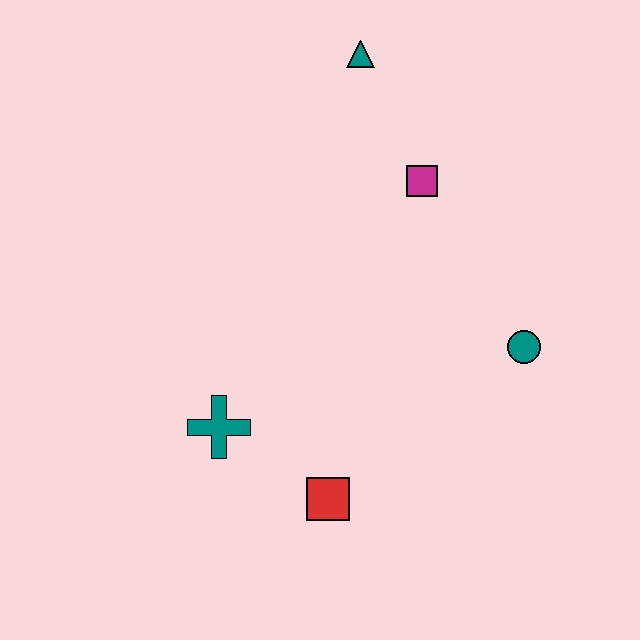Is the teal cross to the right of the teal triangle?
No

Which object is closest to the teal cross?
The red square is closest to the teal cross.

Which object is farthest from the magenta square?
The red square is farthest from the magenta square.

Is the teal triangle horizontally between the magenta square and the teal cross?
Yes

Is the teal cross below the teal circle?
Yes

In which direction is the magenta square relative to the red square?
The magenta square is above the red square.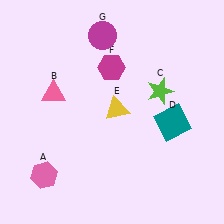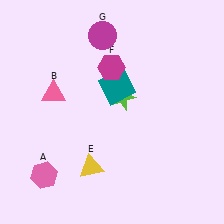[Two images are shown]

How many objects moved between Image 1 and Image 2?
3 objects moved between the two images.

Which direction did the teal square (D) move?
The teal square (D) moved left.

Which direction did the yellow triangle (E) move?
The yellow triangle (E) moved down.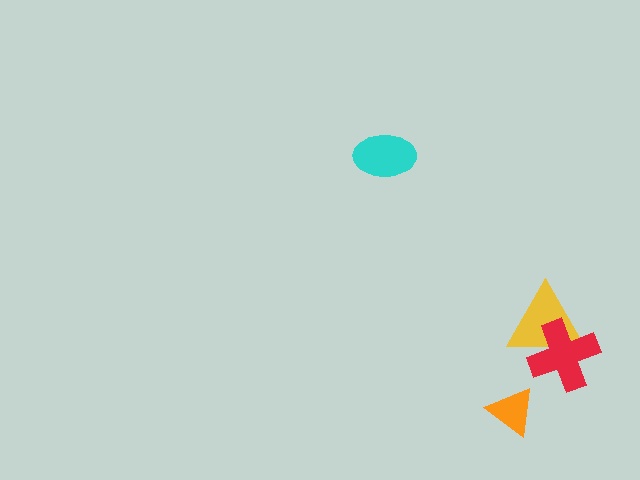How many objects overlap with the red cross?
1 object overlaps with the red cross.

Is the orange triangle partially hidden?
No, no other shape covers it.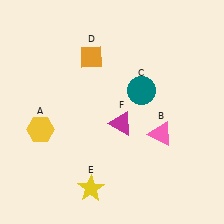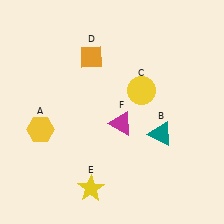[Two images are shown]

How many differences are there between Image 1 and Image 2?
There are 2 differences between the two images.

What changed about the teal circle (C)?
In Image 1, C is teal. In Image 2, it changed to yellow.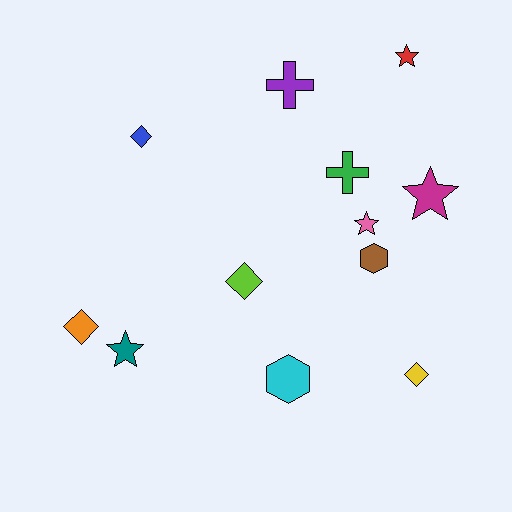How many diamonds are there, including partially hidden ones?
There are 4 diamonds.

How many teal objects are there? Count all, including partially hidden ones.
There is 1 teal object.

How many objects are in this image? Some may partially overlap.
There are 12 objects.